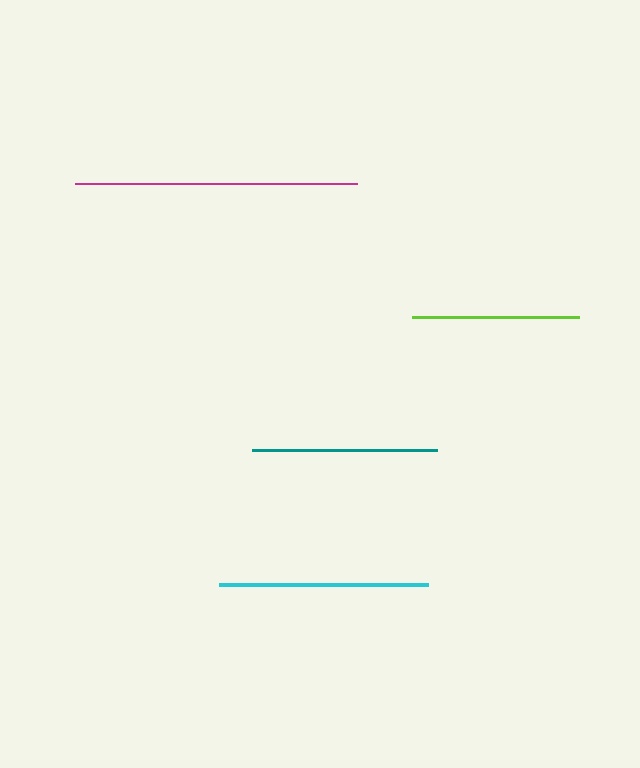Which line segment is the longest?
The magenta line is the longest at approximately 282 pixels.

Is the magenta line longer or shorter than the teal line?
The magenta line is longer than the teal line.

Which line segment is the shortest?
The lime line is the shortest at approximately 167 pixels.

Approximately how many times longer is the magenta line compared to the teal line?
The magenta line is approximately 1.5 times the length of the teal line.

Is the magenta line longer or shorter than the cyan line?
The magenta line is longer than the cyan line.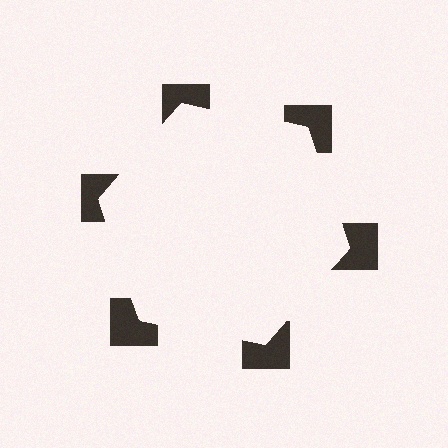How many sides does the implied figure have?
6 sides.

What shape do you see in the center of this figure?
An illusory hexagon — its edges are inferred from the aligned wedge cuts in the notched squares, not physically drawn.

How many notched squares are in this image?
There are 6 — one at each vertex of the illusory hexagon.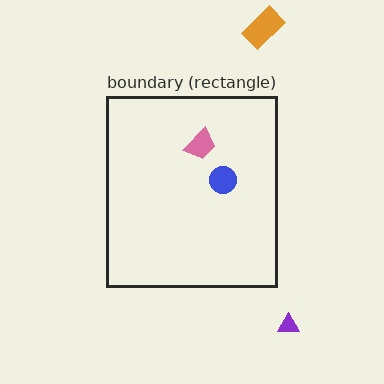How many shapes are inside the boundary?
2 inside, 2 outside.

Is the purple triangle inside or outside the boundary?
Outside.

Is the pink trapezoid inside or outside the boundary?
Inside.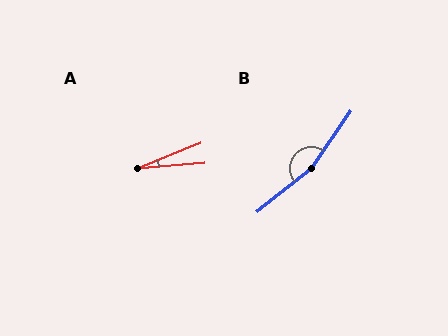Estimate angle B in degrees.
Approximately 163 degrees.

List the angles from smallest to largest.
A (17°), B (163°).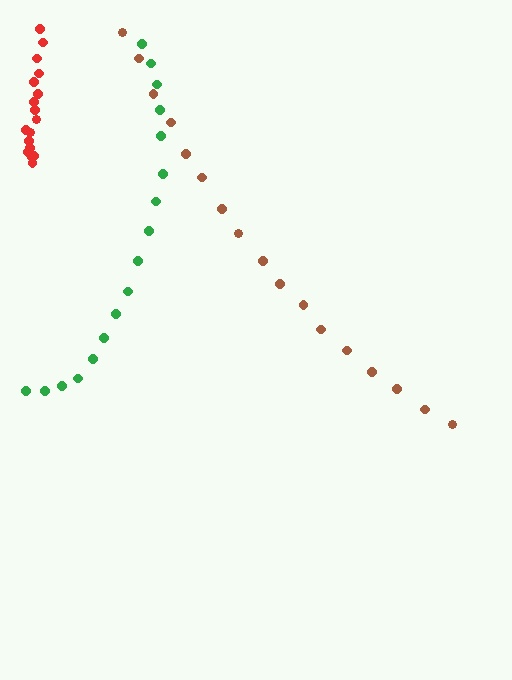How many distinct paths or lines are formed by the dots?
There are 3 distinct paths.